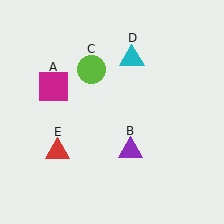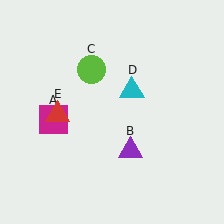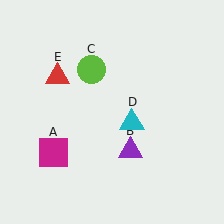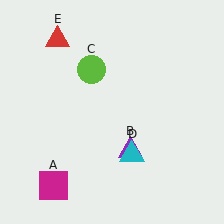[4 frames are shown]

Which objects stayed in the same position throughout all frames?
Purple triangle (object B) and lime circle (object C) remained stationary.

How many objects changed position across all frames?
3 objects changed position: magenta square (object A), cyan triangle (object D), red triangle (object E).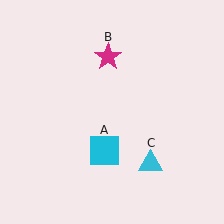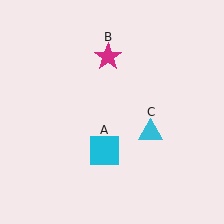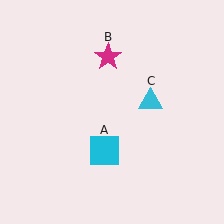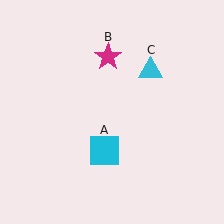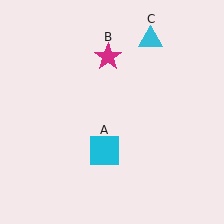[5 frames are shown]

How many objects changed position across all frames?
1 object changed position: cyan triangle (object C).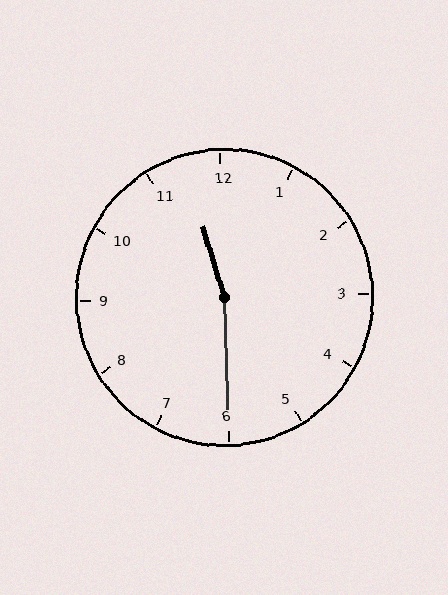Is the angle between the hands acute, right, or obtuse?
It is obtuse.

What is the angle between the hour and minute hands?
Approximately 165 degrees.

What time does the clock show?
11:30.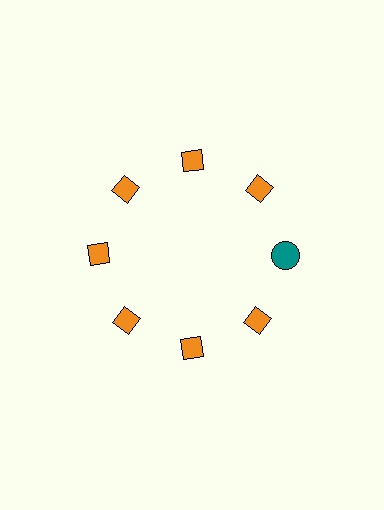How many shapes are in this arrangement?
There are 8 shapes arranged in a ring pattern.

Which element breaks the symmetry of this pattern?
The teal circle at roughly the 3 o'clock position breaks the symmetry. All other shapes are orange diamonds.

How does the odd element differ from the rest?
It differs in both color (teal instead of orange) and shape (circle instead of diamond).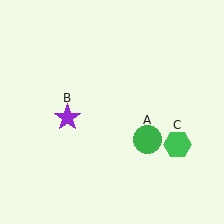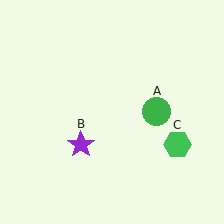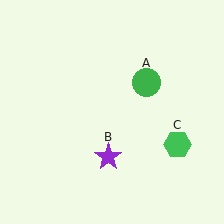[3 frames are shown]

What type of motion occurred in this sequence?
The green circle (object A), purple star (object B) rotated counterclockwise around the center of the scene.